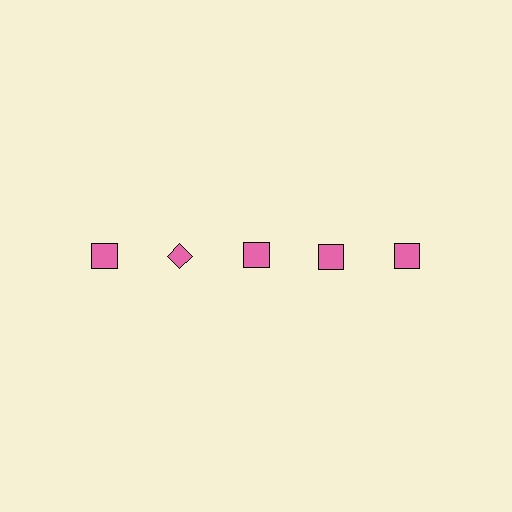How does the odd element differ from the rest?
It has a different shape: diamond instead of square.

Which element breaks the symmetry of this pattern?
The pink diamond in the top row, second from left column breaks the symmetry. All other shapes are pink squares.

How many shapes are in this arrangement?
There are 5 shapes arranged in a grid pattern.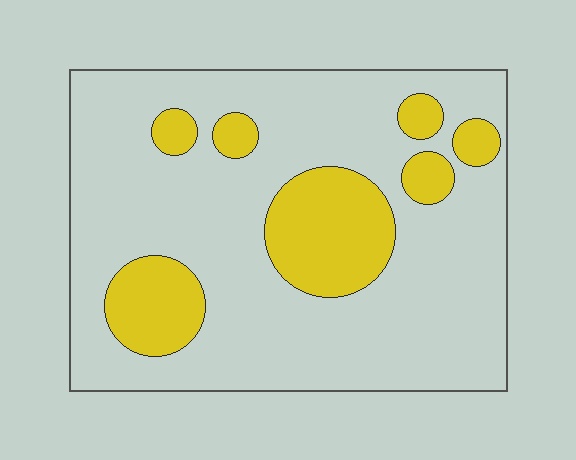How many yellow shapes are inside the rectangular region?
7.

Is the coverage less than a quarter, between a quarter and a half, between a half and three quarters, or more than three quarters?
Less than a quarter.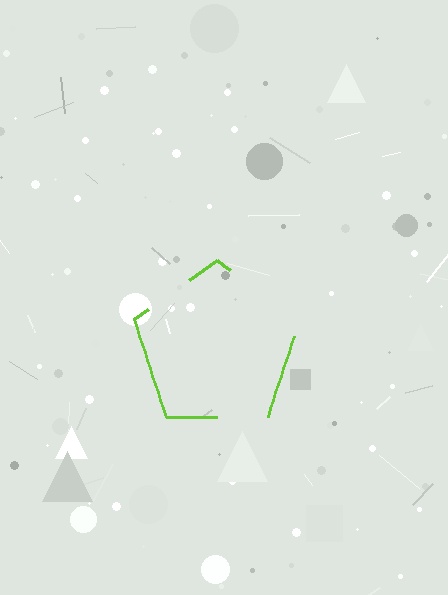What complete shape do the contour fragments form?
The contour fragments form a pentagon.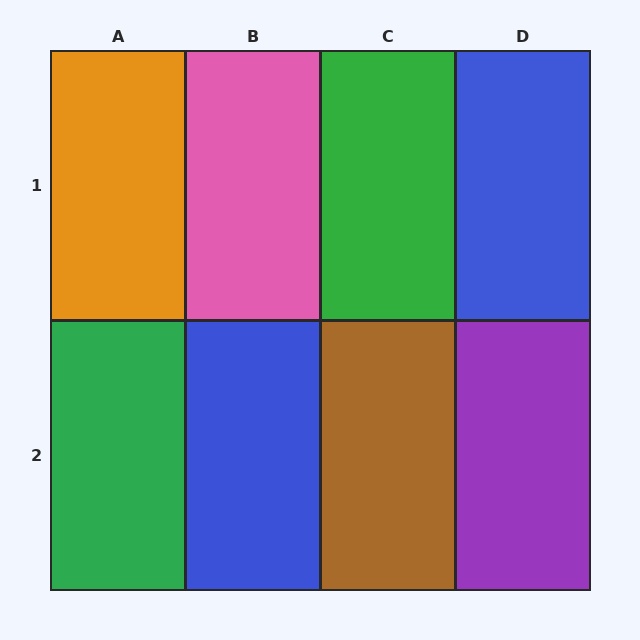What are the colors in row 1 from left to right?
Orange, pink, green, blue.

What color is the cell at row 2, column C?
Brown.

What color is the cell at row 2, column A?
Green.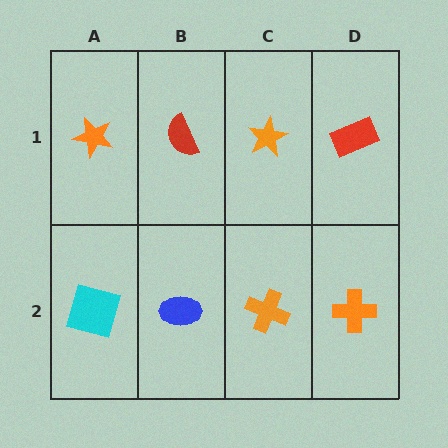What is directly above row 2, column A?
An orange star.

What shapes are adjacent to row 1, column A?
A cyan square (row 2, column A), a red semicircle (row 1, column B).